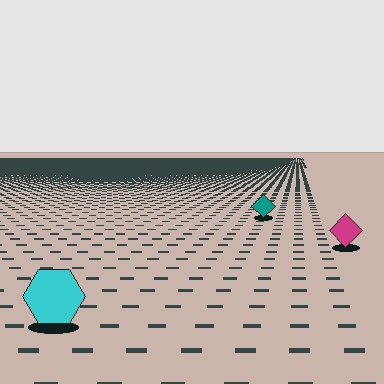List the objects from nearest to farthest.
From nearest to farthest: the cyan hexagon, the magenta diamond, the teal diamond.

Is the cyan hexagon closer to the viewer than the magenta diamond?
Yes. The cyan hexagon is closer — you can tell from the texture gradient: the ground texture is coarser near it.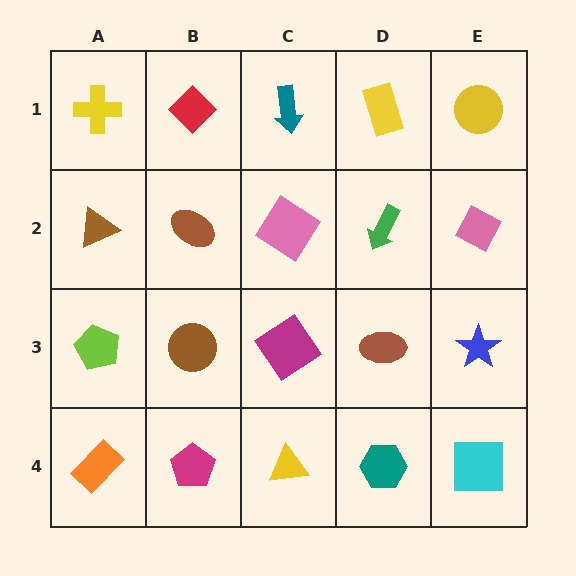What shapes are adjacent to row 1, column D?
A green arrow (row 2, column D), a teal arrow (row 1, column C), a yellow circle (row 1, column E).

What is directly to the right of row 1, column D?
A yellow circle.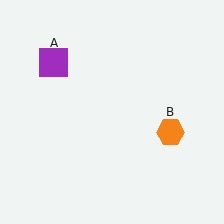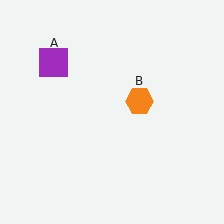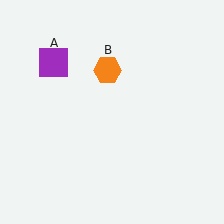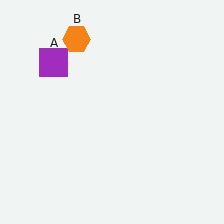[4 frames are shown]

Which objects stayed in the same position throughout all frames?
Purple square (object A) remained stationary.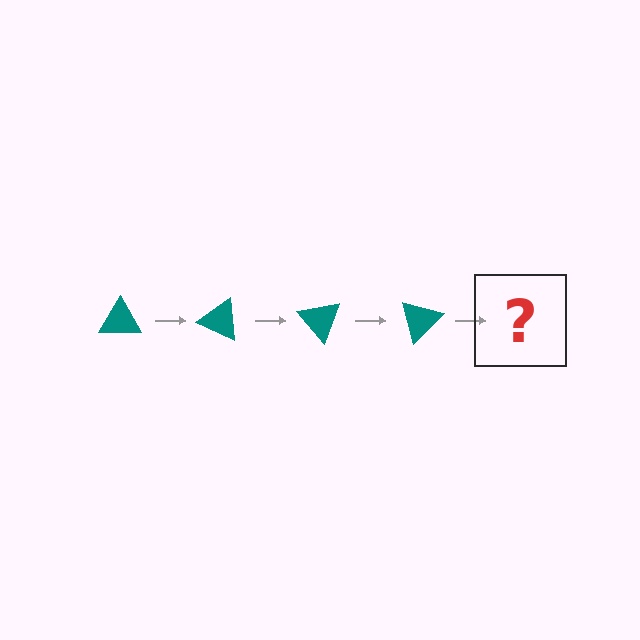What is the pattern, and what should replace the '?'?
The pattern is that the triangle rotates 25 degrees each step. The '?' should be a teal triangle rotated 100 degrees.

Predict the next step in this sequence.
The next step is a teal triangle rotated 100 degrees.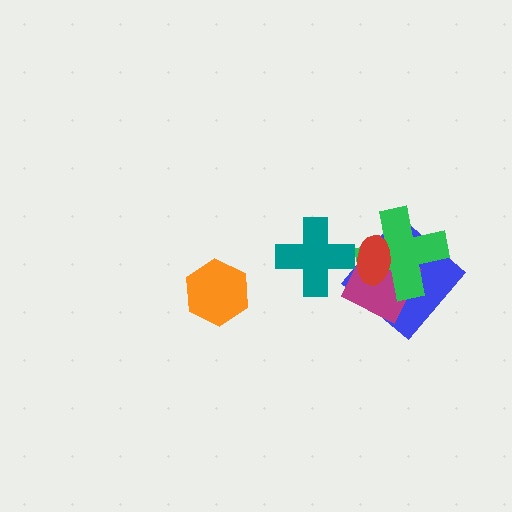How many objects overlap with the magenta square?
3 objects overlap with the magenta square.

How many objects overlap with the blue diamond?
3 objects overlap with the blue diamond.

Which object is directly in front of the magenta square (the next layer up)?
The green cross is directly in front of the magenta square.